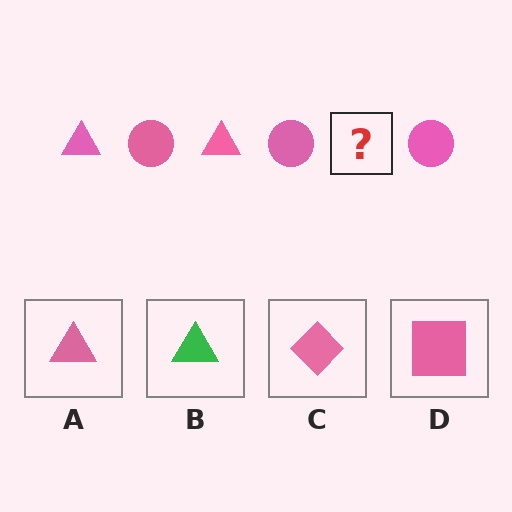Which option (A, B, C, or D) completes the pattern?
A.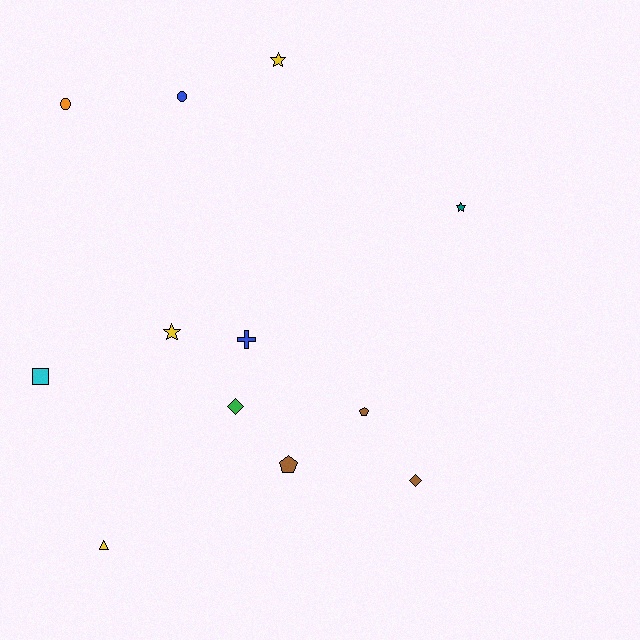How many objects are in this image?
There are 12 objects.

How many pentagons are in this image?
There are 2 pentagons.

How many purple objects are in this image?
There are no purple objects.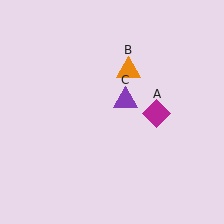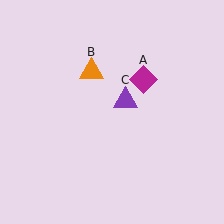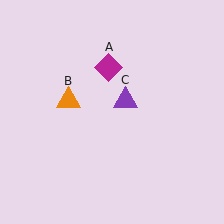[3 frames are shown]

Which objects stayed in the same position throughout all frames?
Purple triangle (object C) remained stationary.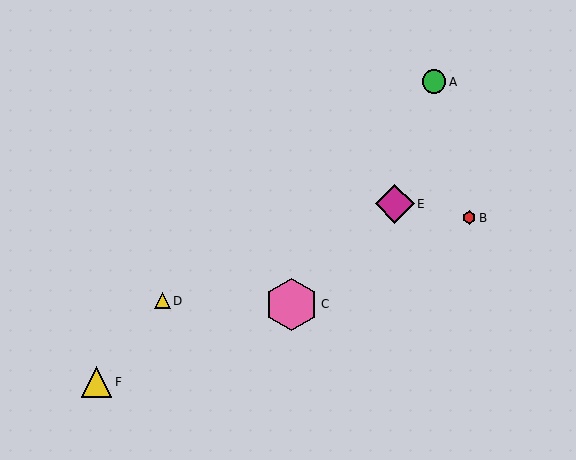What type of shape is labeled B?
Shape B is a red hexagon.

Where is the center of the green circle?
The center of the green circle is at (434, 82).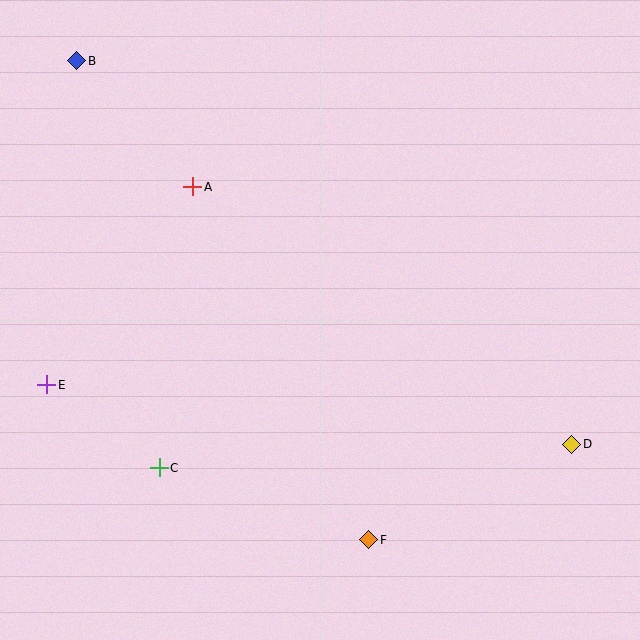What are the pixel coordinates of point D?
Point D is at (572, 444).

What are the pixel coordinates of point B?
Point B is at (77, 61).